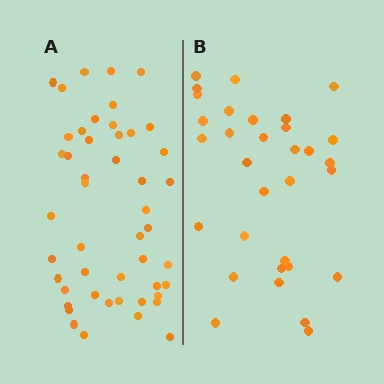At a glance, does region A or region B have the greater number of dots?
Region A (the left region) has more dots.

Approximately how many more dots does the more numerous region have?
Region A has approximately 15 more dots than region B.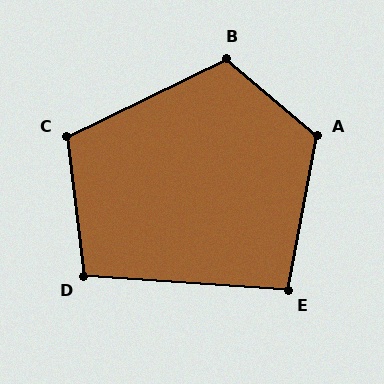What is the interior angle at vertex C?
Approximately 109 degrees (obtuse).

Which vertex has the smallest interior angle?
E, at approximately 97 degrees.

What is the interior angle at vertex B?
Approximately 114 degrees (obtuse).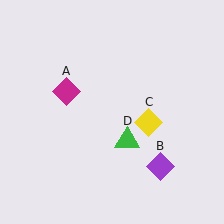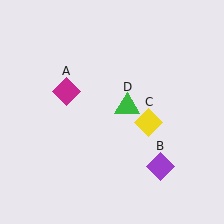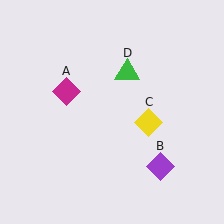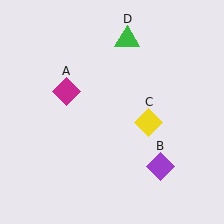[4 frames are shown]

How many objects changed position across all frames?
1 object changed position: green triangle (object D).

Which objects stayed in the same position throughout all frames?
Magenta diamond (object A) and purple diamond (object B) and yellow diamond (object C) remained stationary.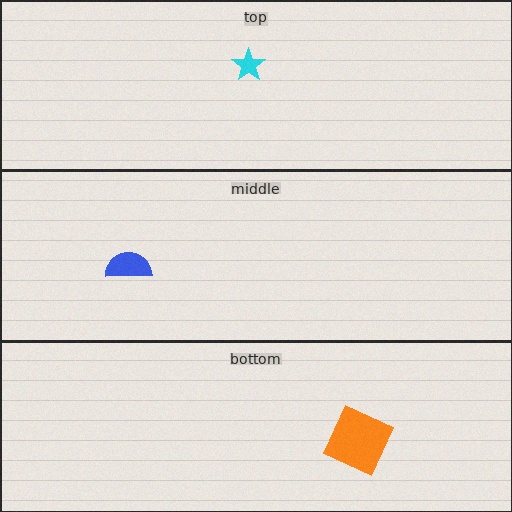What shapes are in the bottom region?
The orange square.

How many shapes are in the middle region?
1.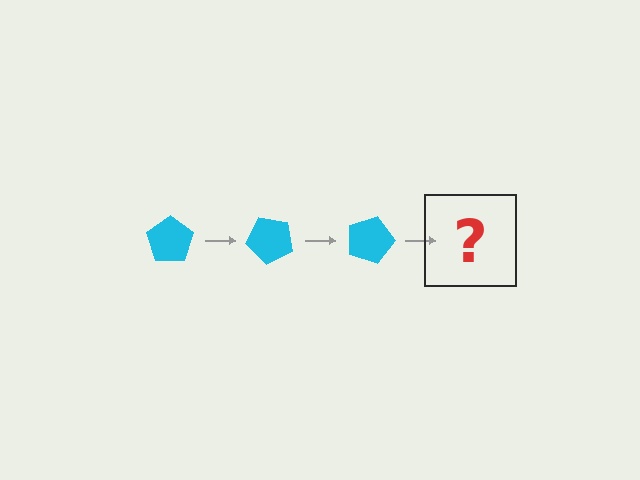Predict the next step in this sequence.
The next step is a cyan pentagon rotated 135 degrees.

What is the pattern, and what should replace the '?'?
The pattern is that the pentagon rotates 45 degrees each step. The '?' should be a cyan pentagon rotated 135 degrees.